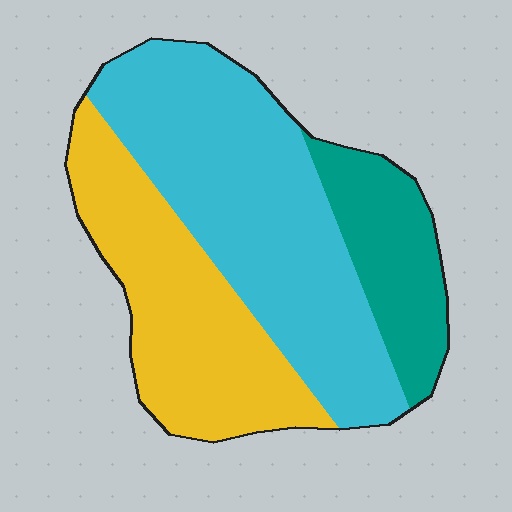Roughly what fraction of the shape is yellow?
Yellow covers 34% of the shape.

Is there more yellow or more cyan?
Cyan.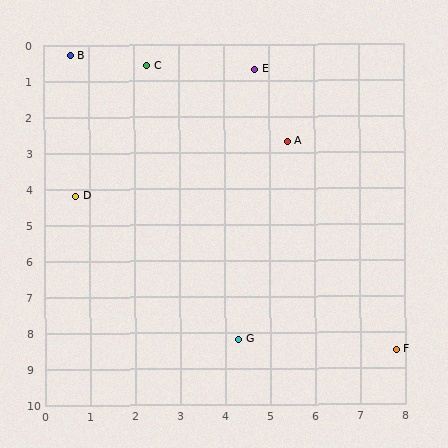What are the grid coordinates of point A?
Point A is at approximately (5.4, 2.7).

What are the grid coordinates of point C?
Point C is at approximately (2.3, 0.6).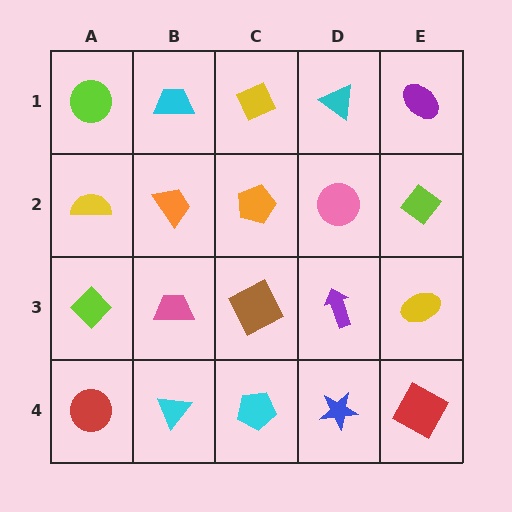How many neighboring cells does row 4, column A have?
2.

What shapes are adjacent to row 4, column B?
A pink trapezoid (row 3, column B), a red circle (row 4, column A), a cyan pentagon (row 4, column C).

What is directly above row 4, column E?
A yellow ellipse.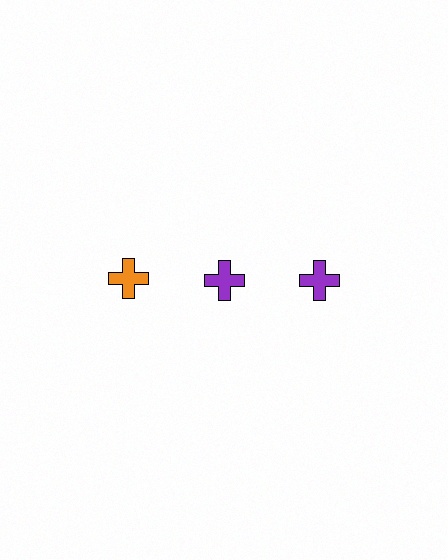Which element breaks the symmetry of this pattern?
The orange cross in the top row, leftmost column breaks the symmetry. All other shapes are purple crosses.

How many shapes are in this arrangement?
There are 3 shapes arranged in a grid pattern.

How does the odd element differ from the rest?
It has a different color: orange instead of purple.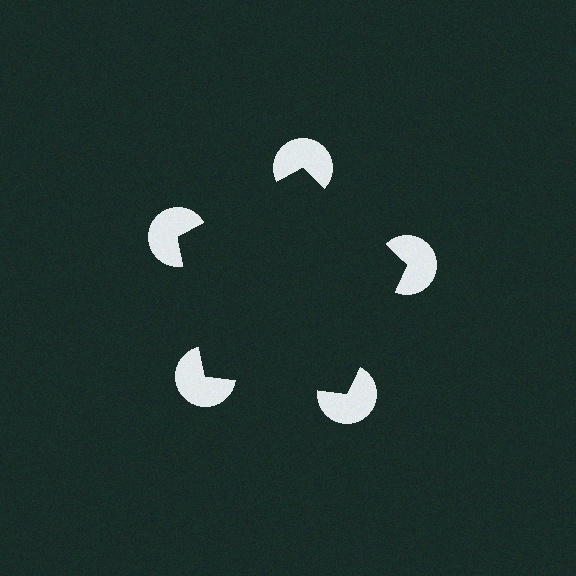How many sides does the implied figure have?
5 sides.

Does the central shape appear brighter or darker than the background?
It typically appears slightly darker than the background, even though no actual brightness change is drawn.